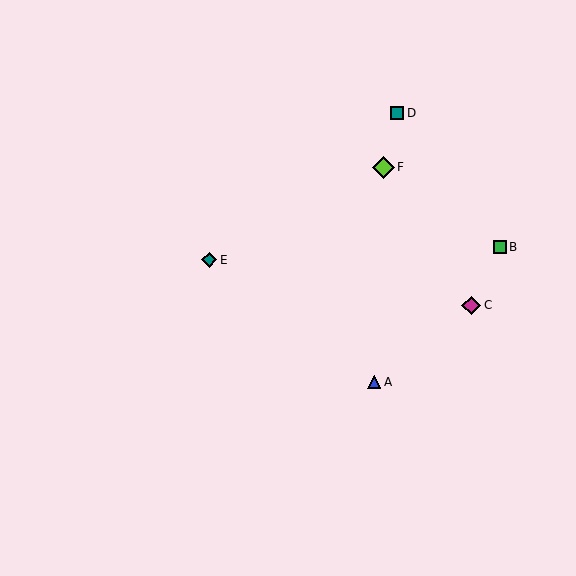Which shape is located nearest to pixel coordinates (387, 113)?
The teal square (labeled D) at (397, 113) is nearest to that location.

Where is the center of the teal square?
The center of the teal square is at (397, 113).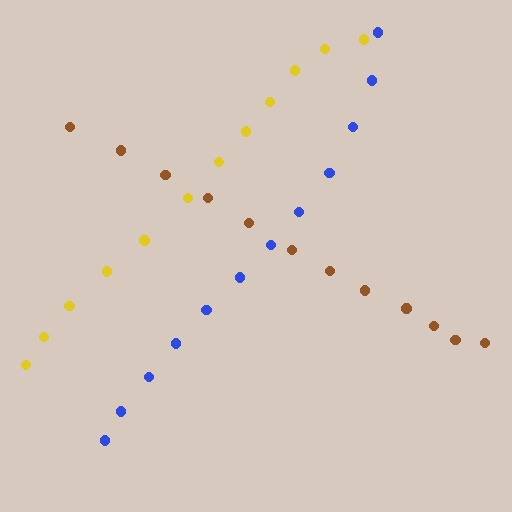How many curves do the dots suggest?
There are 3 distinct paths.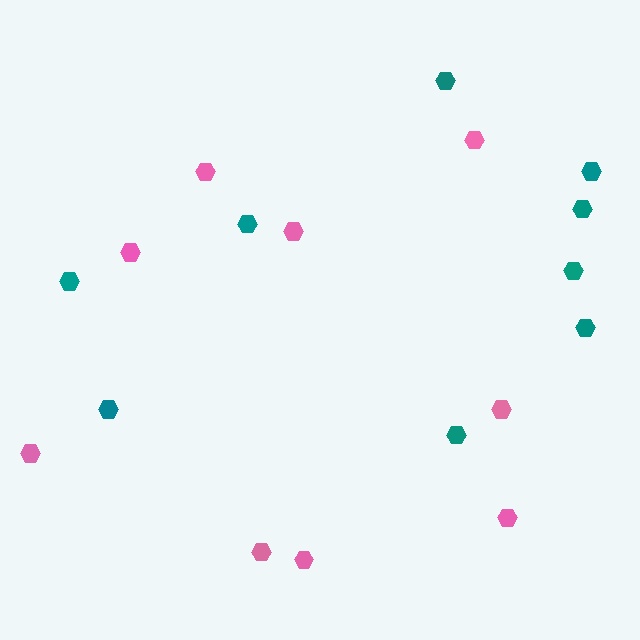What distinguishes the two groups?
There are 2 groups: one group of pink hexagons (9) and one group of teal hexagons (9).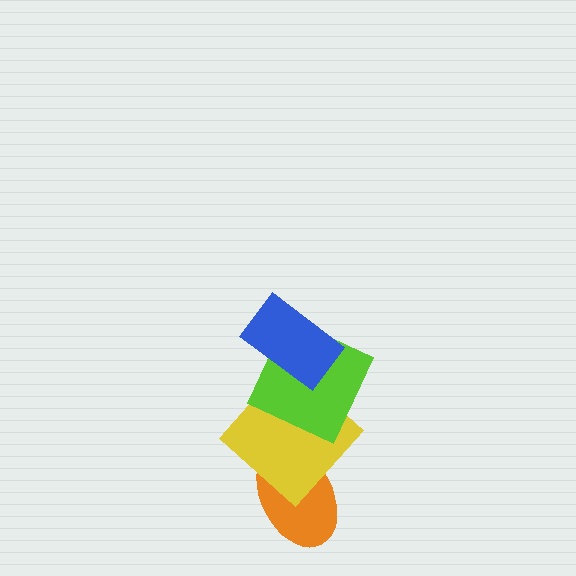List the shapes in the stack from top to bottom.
From top to bottom: the blue rectangle, the lime square, the yellow diamond, the orange ellipse.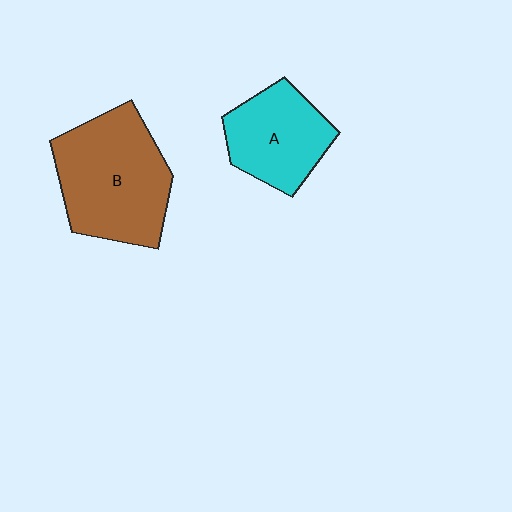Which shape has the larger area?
Shape B (brown).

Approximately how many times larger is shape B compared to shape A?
Approximately 1.5 times.